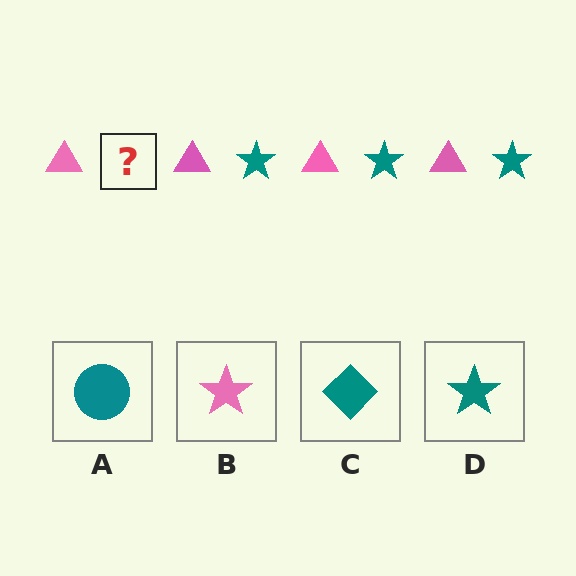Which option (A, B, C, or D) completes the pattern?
D.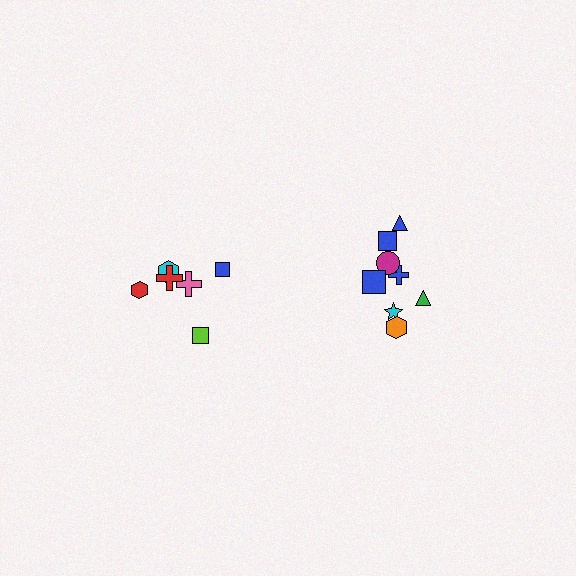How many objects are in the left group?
There are 6 objects.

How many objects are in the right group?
There are 8 objects.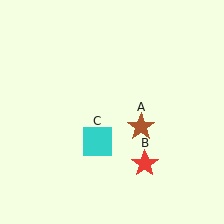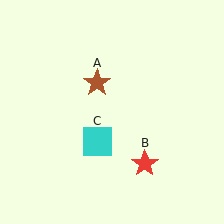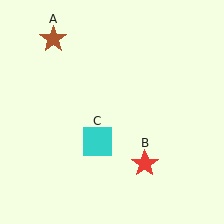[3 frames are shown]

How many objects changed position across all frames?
1 object changed position: brown star (object A).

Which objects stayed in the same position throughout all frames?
Red star (object B) and cyan square (object C) remained stationary.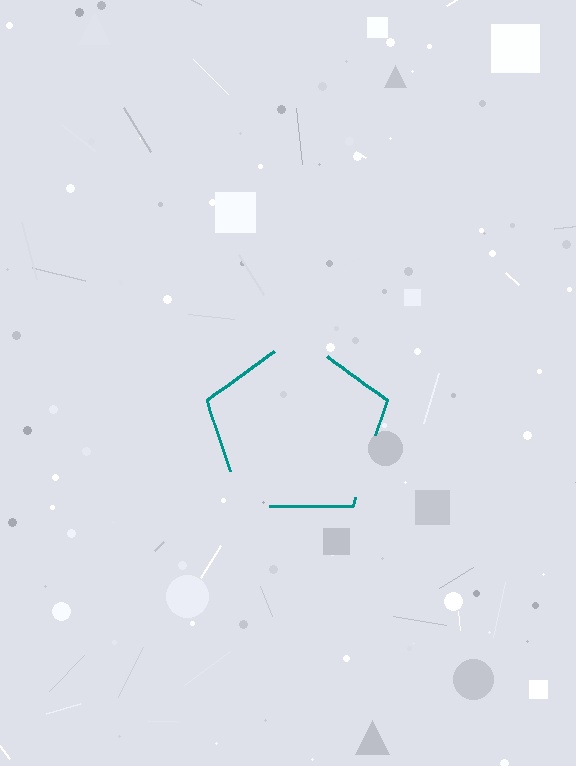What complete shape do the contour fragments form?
The contour fragments form a pentagon.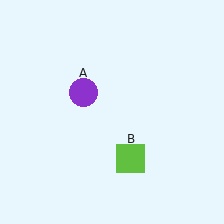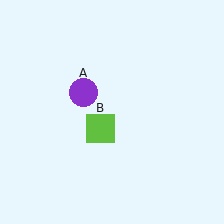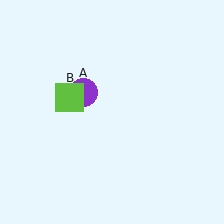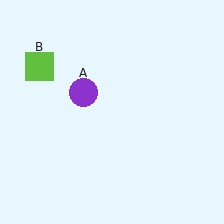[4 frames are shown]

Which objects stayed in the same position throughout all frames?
Purple circle (object A) remained stationary.